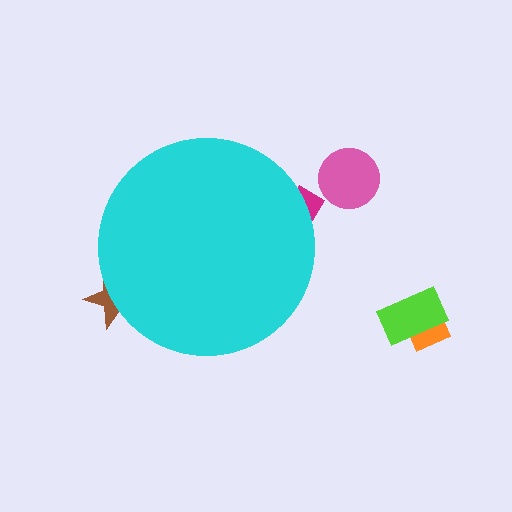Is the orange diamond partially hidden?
No, the orange diamond is fully visible.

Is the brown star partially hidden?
Yes, the brown star is partially hidden behind the cyan circle.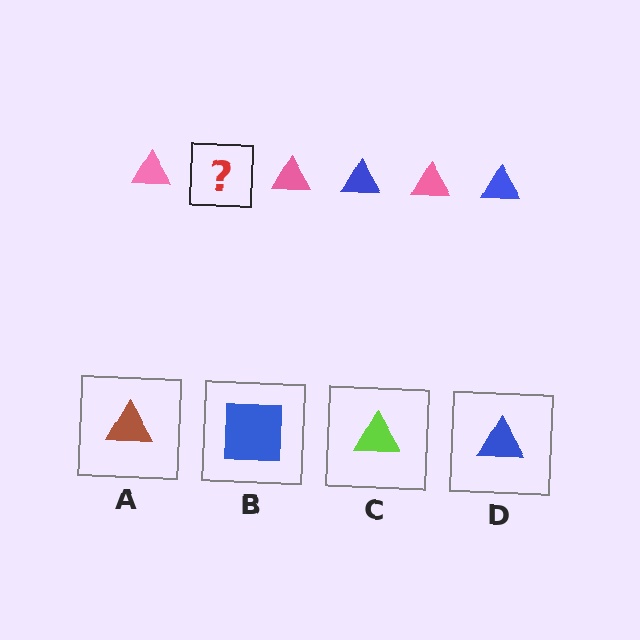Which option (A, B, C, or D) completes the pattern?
D.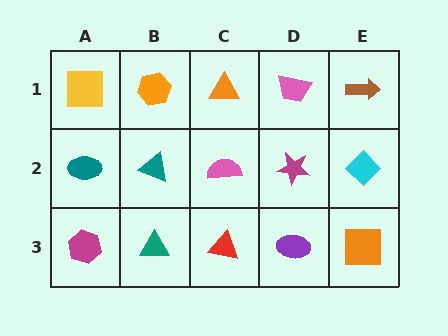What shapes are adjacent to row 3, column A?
A teal ellipse (row 2, column A), a teal triangle (row 3, column B).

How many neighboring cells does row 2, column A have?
3.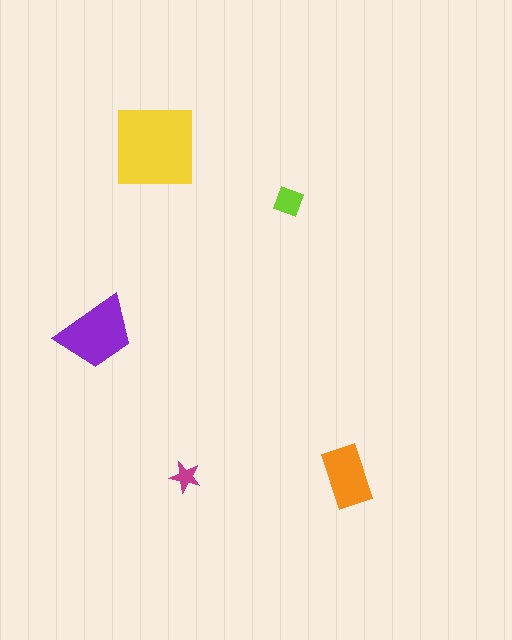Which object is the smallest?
The magenta star.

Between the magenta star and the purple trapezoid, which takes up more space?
The purple trapezoid.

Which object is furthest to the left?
The purple trapezoid is leftmost.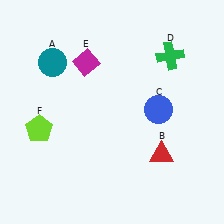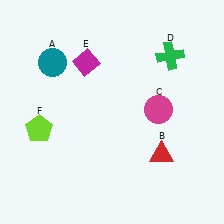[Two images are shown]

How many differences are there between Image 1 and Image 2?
There is 1 difference between the two images.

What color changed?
The circle (C) changed from blue in Image 1 to magenta in Image 2.